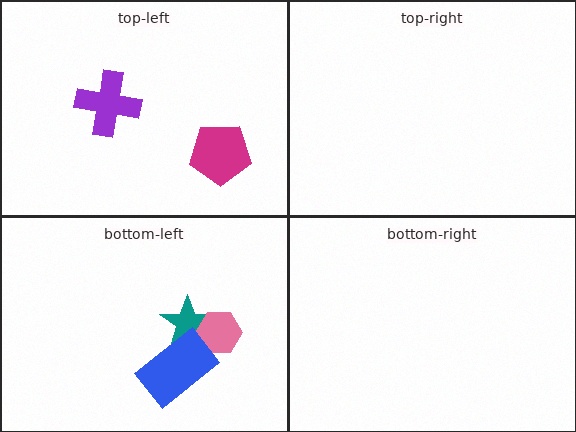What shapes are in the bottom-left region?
The teal star, the pink hexagon, the blue rectangle.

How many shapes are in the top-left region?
2.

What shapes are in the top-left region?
The magenta pentagon, the purple cross.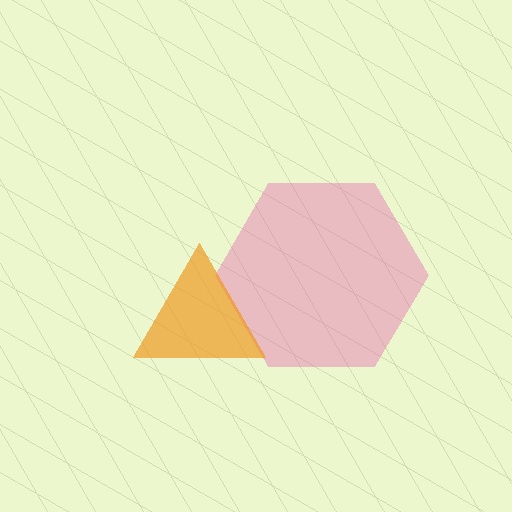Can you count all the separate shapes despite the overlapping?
Yes, there are 2 separate shapes.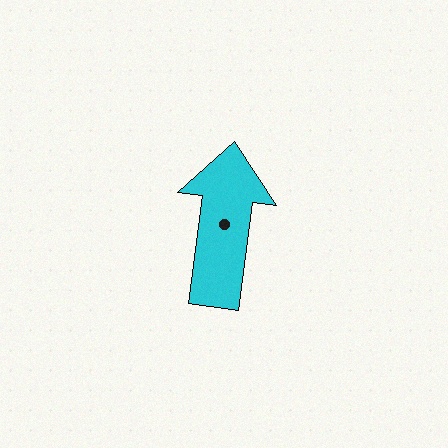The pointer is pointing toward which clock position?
Roughly 12 o'clock.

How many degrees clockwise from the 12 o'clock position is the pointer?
Approximately 7 degrees.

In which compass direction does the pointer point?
North.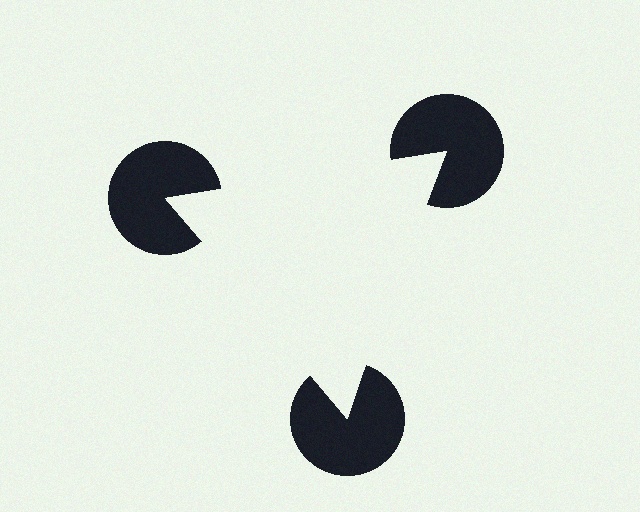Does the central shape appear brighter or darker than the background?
It typically appears slightly brighter than the background, even though no actual brightness change is drawn.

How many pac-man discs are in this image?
There are 3 — one at each vertex of the illusory triangle.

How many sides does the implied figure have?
3 sides.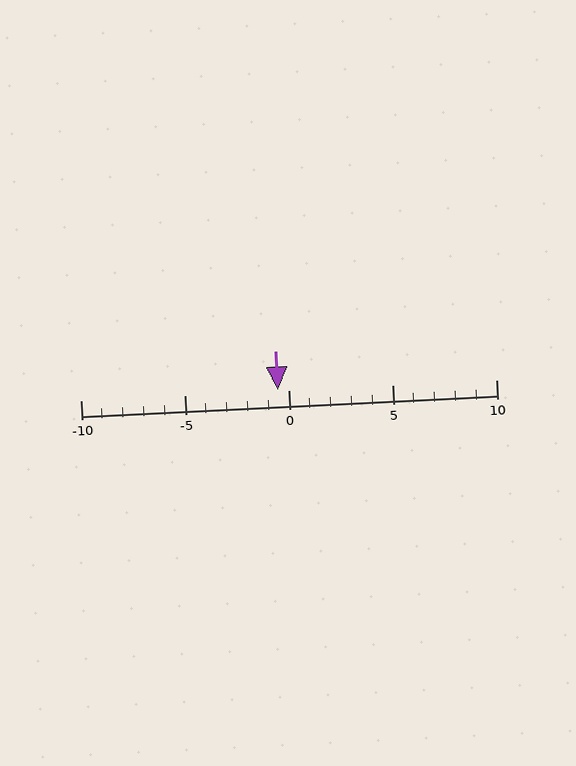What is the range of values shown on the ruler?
The ruler shows values from -10 to 10.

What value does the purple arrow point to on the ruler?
The purple arrow points to approximately 0.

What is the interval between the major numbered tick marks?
The major tick marks are spaced 5 units apart.